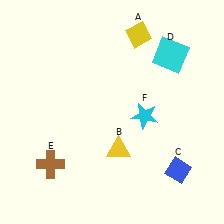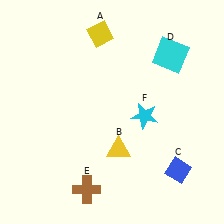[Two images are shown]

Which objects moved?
The objects that moved are: the yellow diamond (A), the brown cross (E).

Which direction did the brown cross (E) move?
The brown cross (E) moved right.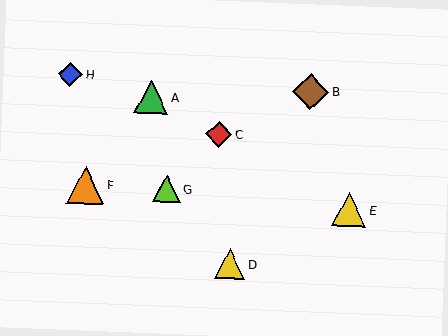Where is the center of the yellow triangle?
The center of the yellow triangle is at (230, 264).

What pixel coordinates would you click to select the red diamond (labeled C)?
Click at (219, 134) to select the red diamond C.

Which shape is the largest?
The orange triangle (labeled F) is the largest.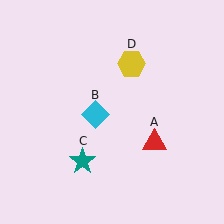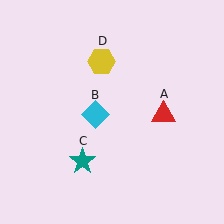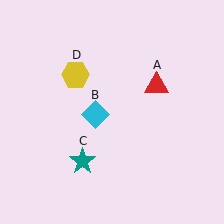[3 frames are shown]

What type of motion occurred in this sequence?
The red triangle (object A), yellow hexagon (object D) rotated counterclockwise around the center of the scene.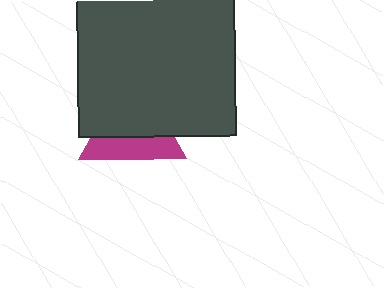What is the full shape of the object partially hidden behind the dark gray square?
The partially hidden object is a magenta triangle.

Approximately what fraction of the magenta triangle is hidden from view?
Roughly 59% of the magenta triangle is hidden behind the dark gray square.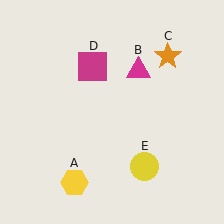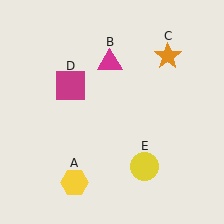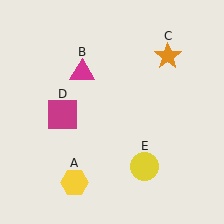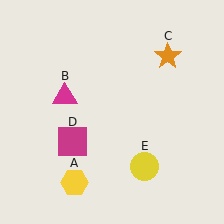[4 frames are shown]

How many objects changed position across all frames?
2 objects changed position: magenta triangle (object B), magenta square (object D).